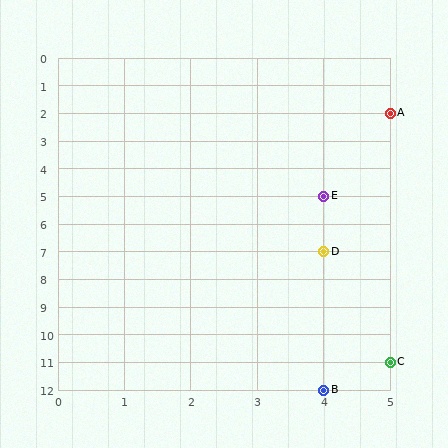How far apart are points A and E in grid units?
Points A and E are 1 column and 3 rows apart (about 3.2 grid units diagonally).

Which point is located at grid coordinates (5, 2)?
Point A is at (5, 2).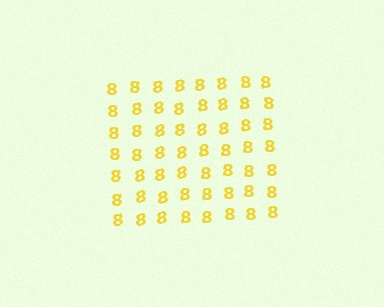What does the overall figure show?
The overall figure shows a square.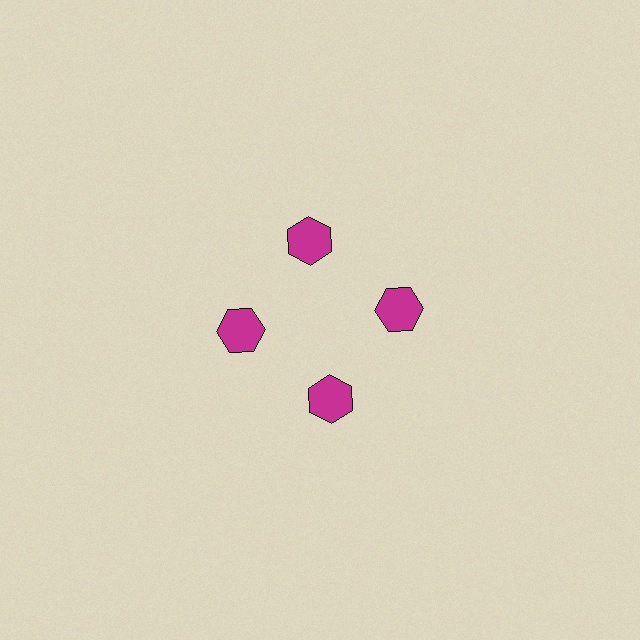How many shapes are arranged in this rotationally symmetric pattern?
There are 4 shapes, arranged in 4 groups of 1.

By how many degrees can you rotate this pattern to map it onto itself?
The pattern maps onto itself every 90 degrees of rotation.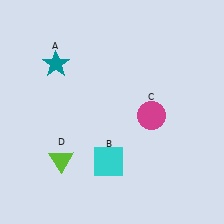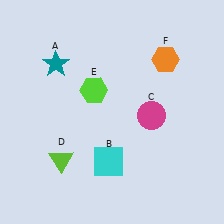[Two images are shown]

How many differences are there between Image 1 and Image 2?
There are 2 differences between the two images.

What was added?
A lime hexagon (E), an orange hexagon (F) were added in Image 2.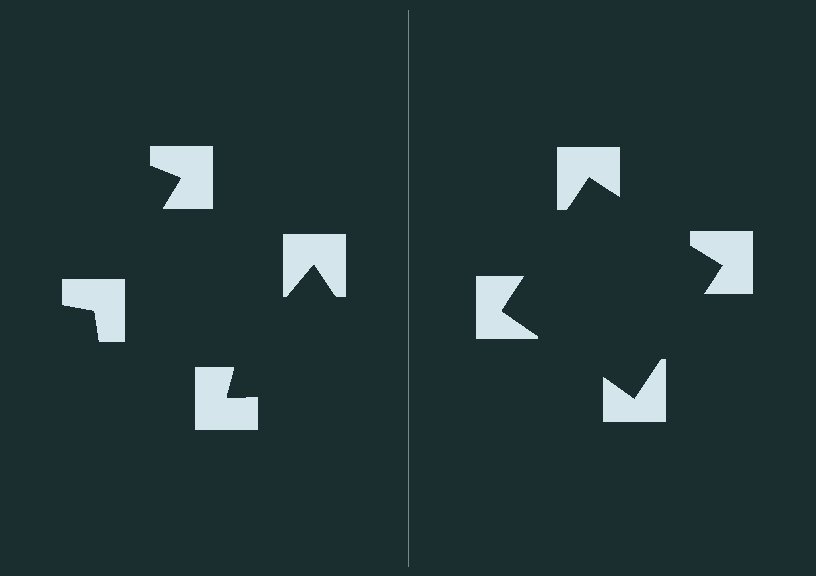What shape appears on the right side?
An illusory square.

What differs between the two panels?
The notched squares are positioned identically on both sides; only the wedge orientations differ. On the right they align to a square; on the left they are misaligned.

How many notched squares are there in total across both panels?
8 — 4 on each side.